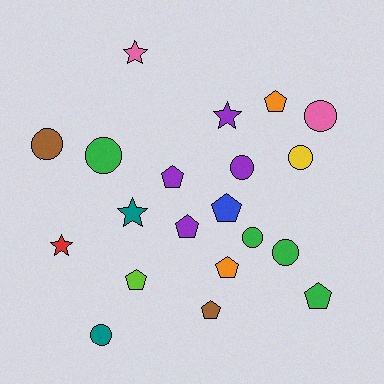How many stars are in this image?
There are 4 stars.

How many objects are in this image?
There are 20 objects.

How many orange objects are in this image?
There are 2 orange objects.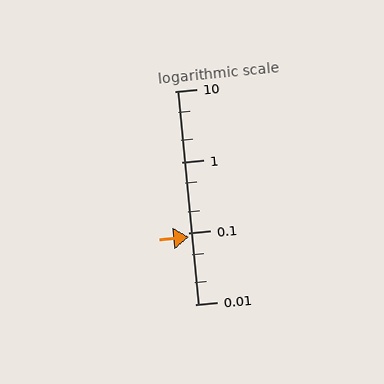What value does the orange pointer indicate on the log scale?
The pointer indicates approximately 0.087.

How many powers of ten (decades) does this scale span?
The scale spans 3 decades, from 0.01 to 10.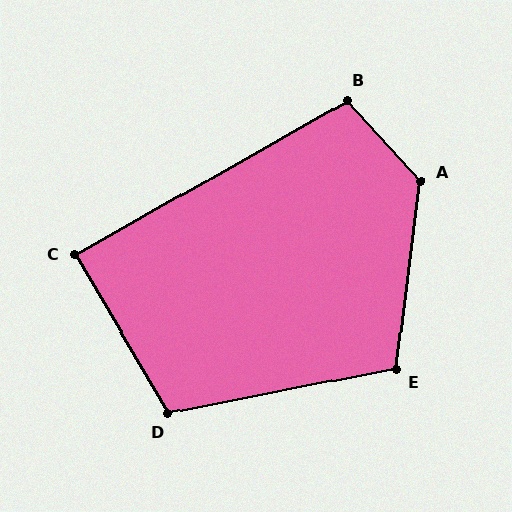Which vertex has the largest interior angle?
A, at approximately 131 degrees.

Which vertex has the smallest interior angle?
C, at approximately 89 degrees.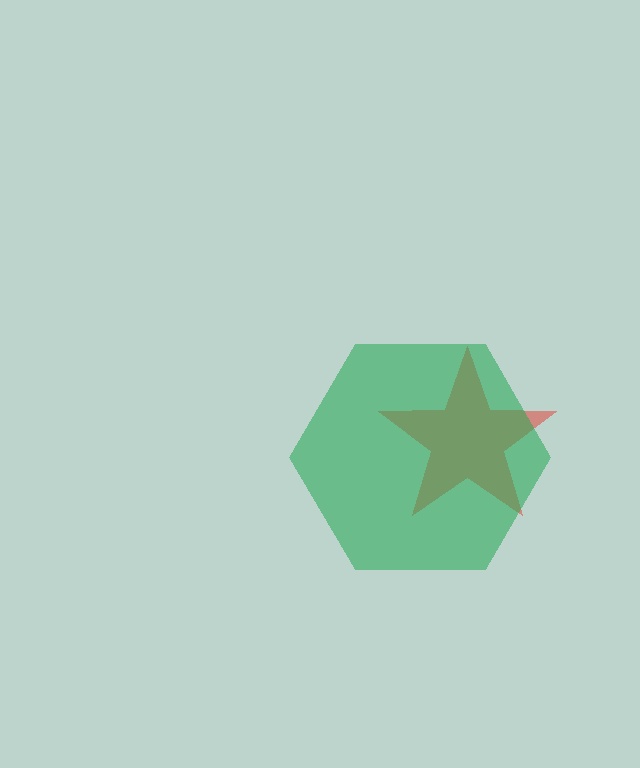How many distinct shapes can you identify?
There are 2 distinct shapes: a red star, a green hexagon.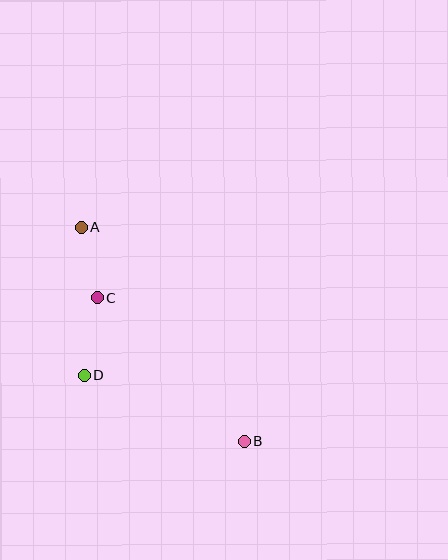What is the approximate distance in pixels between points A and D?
The distance between A and D is approximately 148 pixels.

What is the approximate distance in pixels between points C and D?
The distance between C and D is approximately 79 pixels.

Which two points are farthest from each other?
Points A and B are farthest from each other.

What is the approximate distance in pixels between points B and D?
The distance between B and D is approximately 173 pixels.